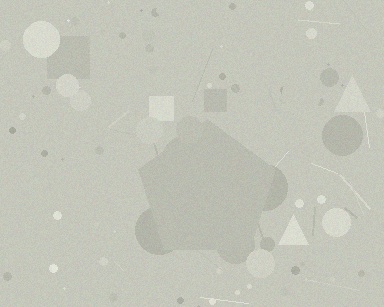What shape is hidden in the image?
A pentagon is hidden in the image.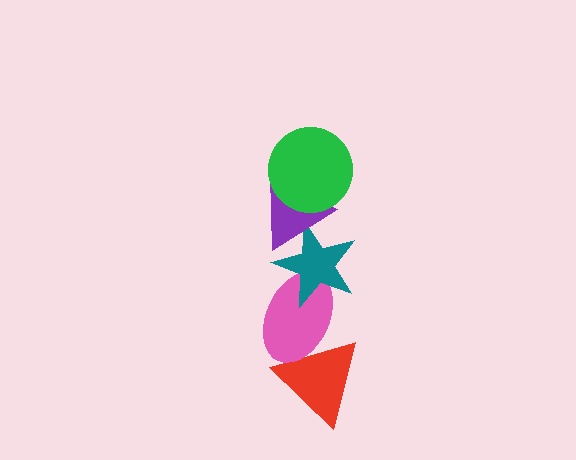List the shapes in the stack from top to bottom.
From top to bottom: the green circle, the purple triangle, the teal star, the pink ellipse, the red triangle.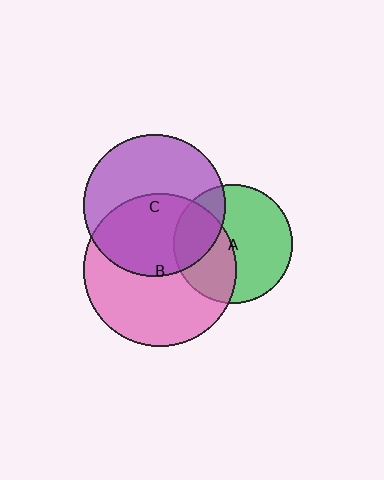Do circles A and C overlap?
Yes.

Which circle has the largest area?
Circle B (pink).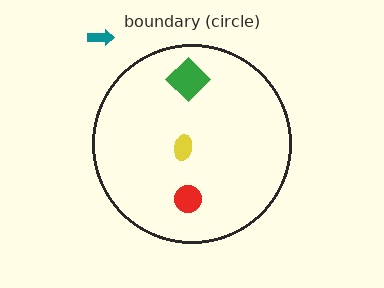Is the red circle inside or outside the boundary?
Inside.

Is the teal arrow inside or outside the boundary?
Outside.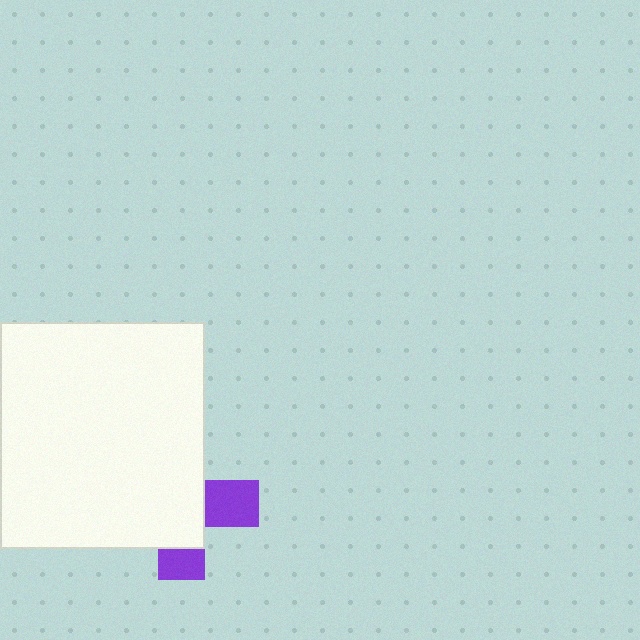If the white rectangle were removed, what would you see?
You would see the complete purple cross.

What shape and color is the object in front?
The object in front is a white rectangle.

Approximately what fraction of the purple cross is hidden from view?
Roughly 68% of the purple cross is hidden behind the white rectangle.